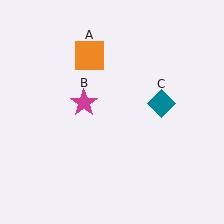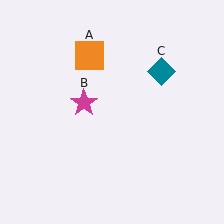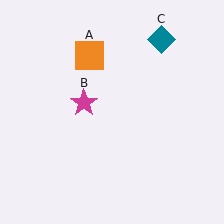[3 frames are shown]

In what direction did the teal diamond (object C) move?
The teal diamond (object C) moved up.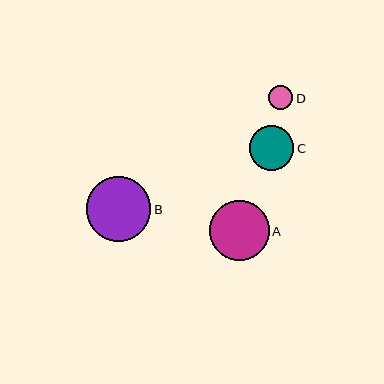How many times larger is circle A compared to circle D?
Circle A is approximately 2.4 times the size of circle D.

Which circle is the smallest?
Circle D is the smallest with a size of approximately 25 pixels.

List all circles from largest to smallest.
From largest to smallest: B, A, C, D.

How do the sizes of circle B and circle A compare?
Circle B and circle A are approximately the same size.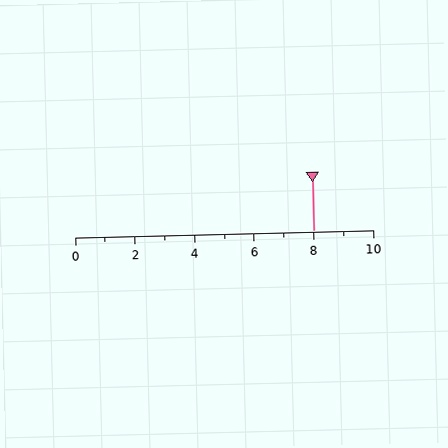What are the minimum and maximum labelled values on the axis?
The axis runs from 0 to 10.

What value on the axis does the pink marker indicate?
The marker indicates approximately 8.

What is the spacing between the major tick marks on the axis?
The major ticks are spaced 2 apart.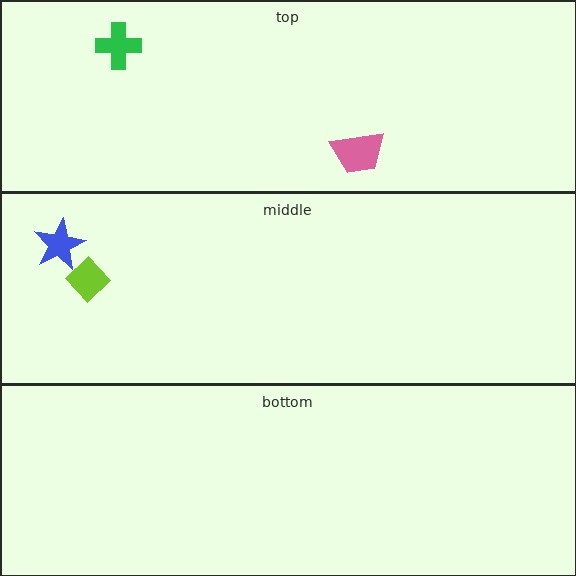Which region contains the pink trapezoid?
The top region.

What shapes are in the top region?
The green cross, the pink trapezoid.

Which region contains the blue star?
The middle region.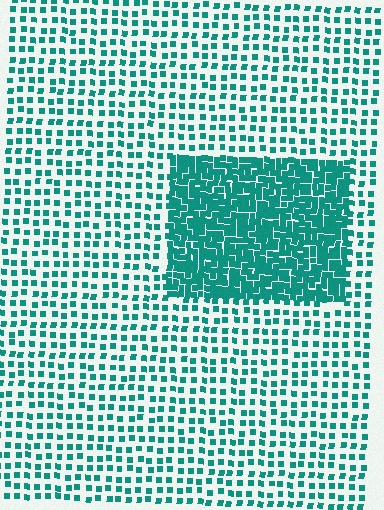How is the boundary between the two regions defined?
The boundary is defined by a change in element density (approximately 2.7x ratio). All elements are the same color, size, and shape.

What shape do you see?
I see a rectangle.